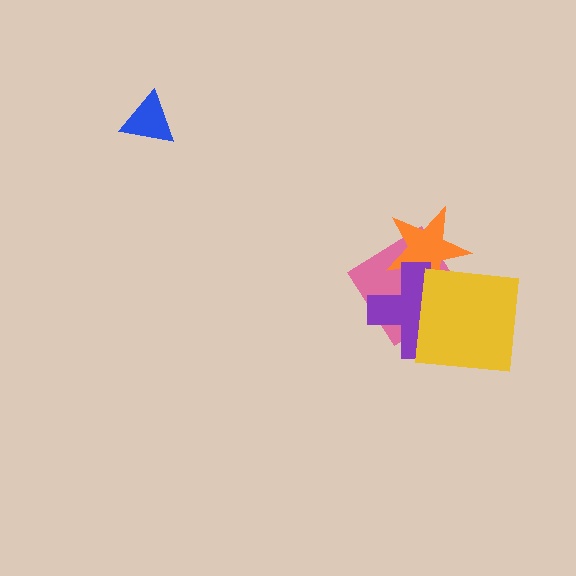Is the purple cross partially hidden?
Yes, it is partially covered by another shape.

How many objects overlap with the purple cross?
3 objects overlap with the purple cross.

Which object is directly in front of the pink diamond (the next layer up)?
The orange star is directly in front of the pink diamond.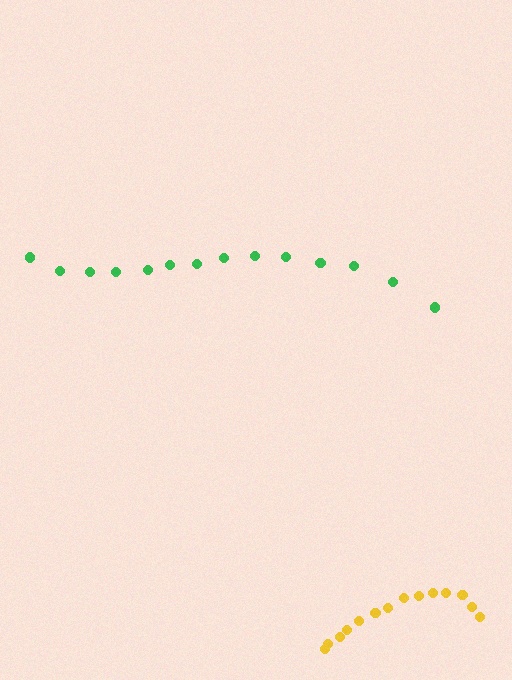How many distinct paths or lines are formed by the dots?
There are 2 distinct paths.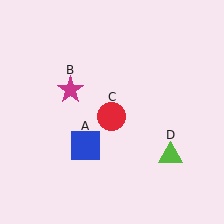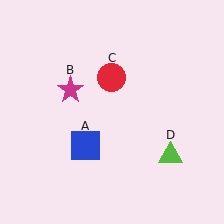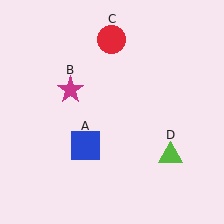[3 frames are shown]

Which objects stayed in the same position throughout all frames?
Blue square (object A) and magenta star (object B) and lime triangle (object D) remained stationary.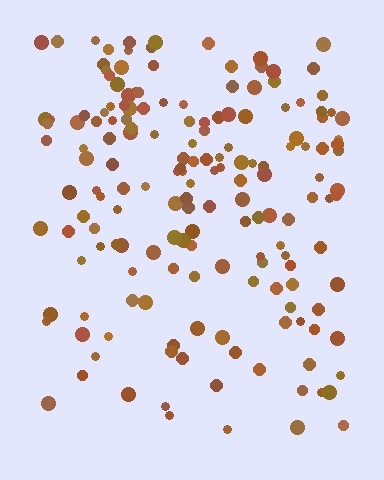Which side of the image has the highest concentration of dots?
The top.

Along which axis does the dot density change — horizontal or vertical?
Vertical.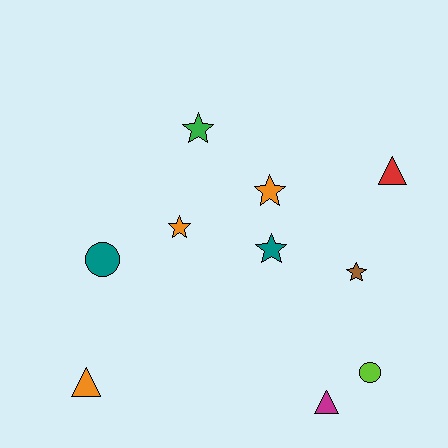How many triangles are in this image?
There are 3 triangles.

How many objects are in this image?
There are 10 objects.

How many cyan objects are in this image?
There are no cyan objects.